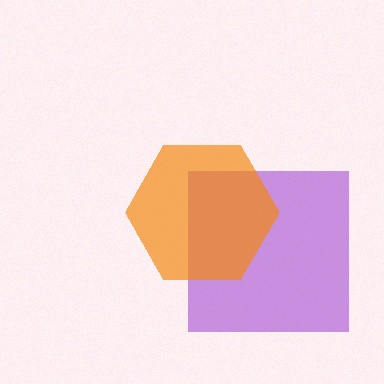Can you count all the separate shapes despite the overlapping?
Yes, there are 2 separate shapes.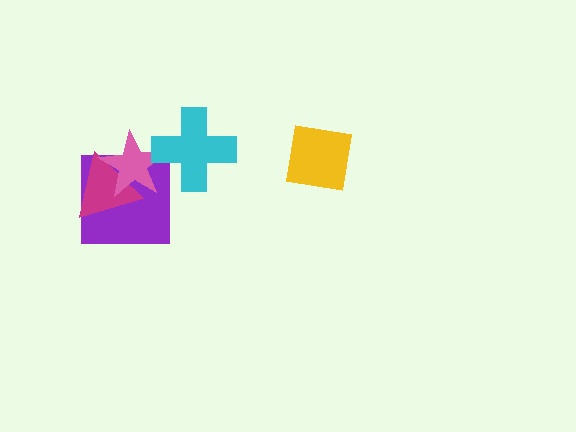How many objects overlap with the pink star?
3 objects overlap with the pink star.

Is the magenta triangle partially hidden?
Yes, it is partially covered by another shape.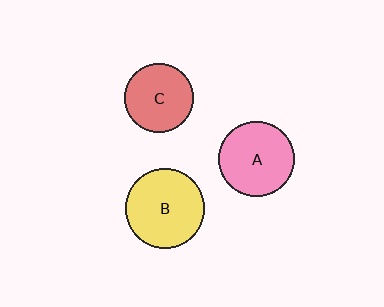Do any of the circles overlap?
No, none of the circles overlap.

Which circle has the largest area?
Circle B (yellow).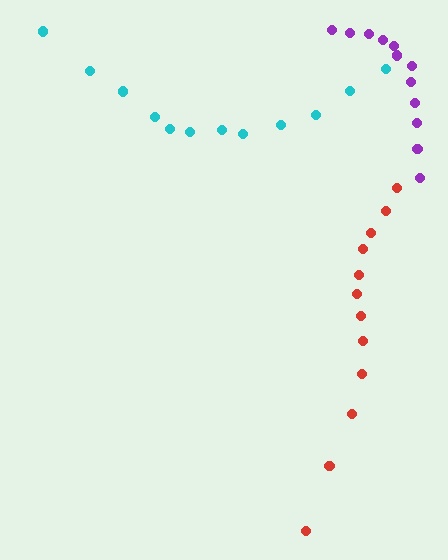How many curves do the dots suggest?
There are 3 distinct paths.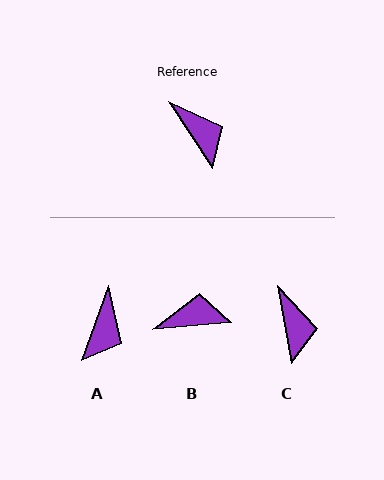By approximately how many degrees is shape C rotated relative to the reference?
Approximately 23 degrees clockwise.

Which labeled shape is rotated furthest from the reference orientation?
B, about 62 degrees away.